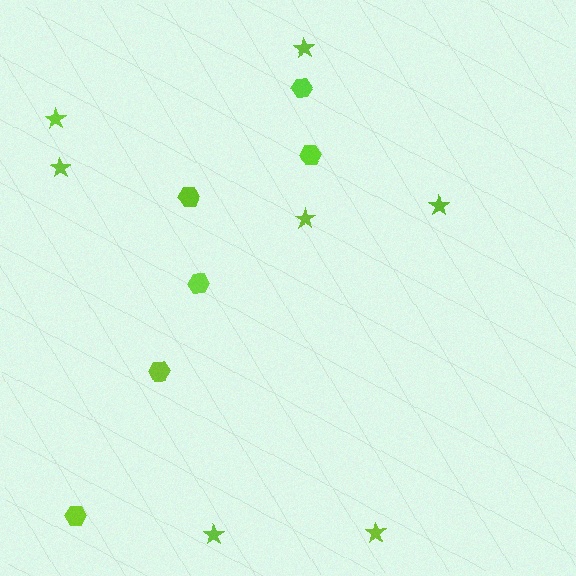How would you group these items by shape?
There are 2 groups: one group of hexagons (6) and one group of stars (7).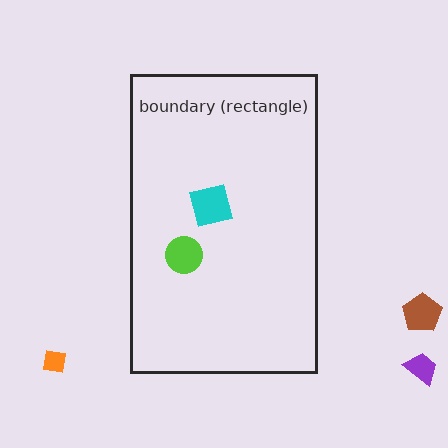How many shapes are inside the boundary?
2 inside, 3 outside.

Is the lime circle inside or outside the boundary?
Inside.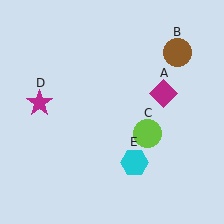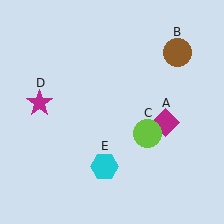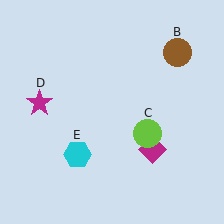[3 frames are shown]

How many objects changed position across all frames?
2 objects changed position: magenta diamond (object A), cyan hexagon (object E).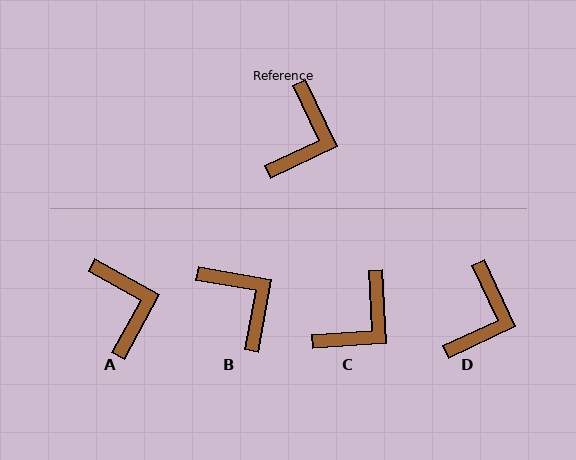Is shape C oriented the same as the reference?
No, it is off by about 22 degrees.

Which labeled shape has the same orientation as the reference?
D.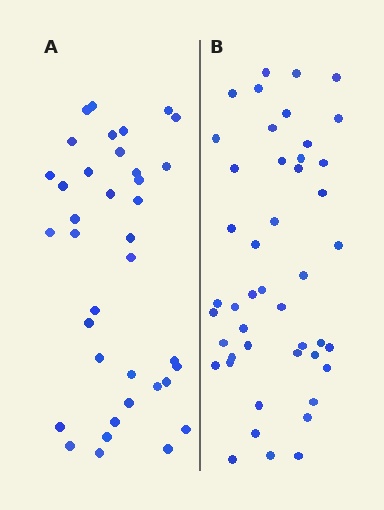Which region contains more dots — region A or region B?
Region B (the right region) has more dots.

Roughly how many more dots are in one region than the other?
Region B has roughly 8 or so more dots than region A.